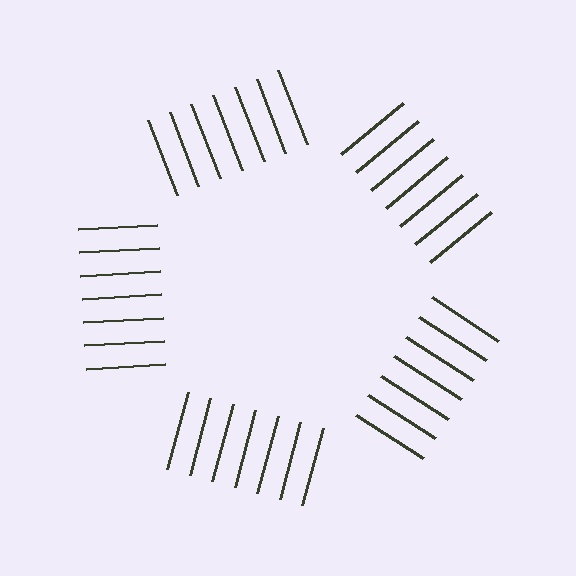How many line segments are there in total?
35 — 7 along each of the 5 edges.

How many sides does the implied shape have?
5 sides — the line-ends trace a pentagon.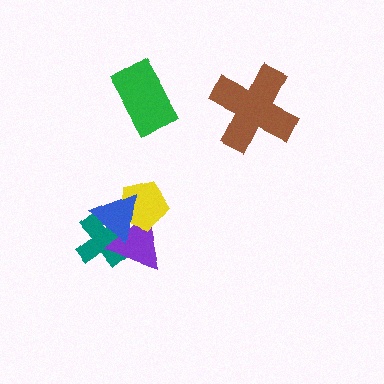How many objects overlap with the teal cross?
2 objects overlap with the teal cross.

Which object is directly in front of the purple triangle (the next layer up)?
The yellow pentagon is directly in front of the purple triangle.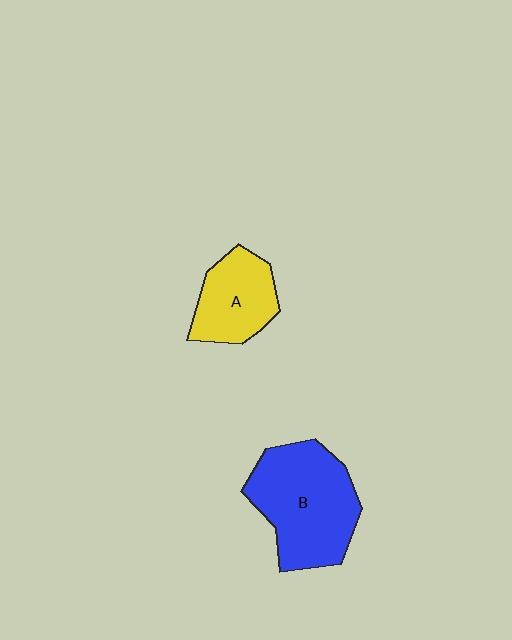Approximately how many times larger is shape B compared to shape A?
Approximately 1.7 times.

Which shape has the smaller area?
Shape A (yellow).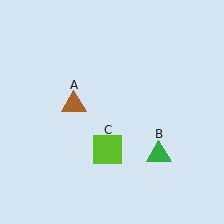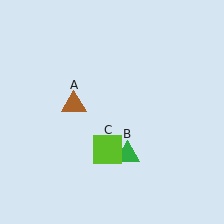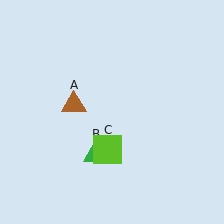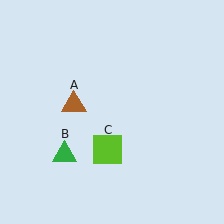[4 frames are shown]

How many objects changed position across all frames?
1 object changed position: green triangle (object B).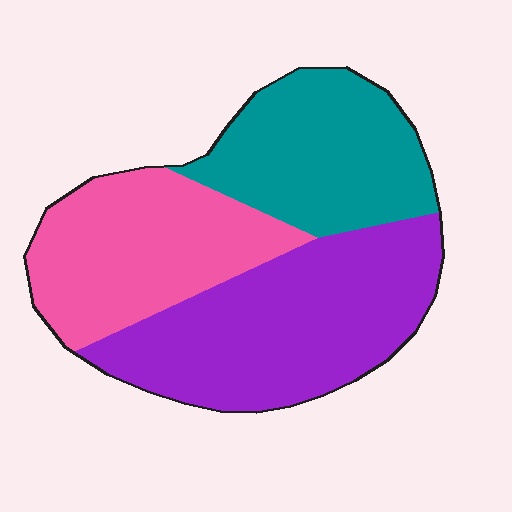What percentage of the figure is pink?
Pink covers 30% of the figure.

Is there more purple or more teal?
Purple.